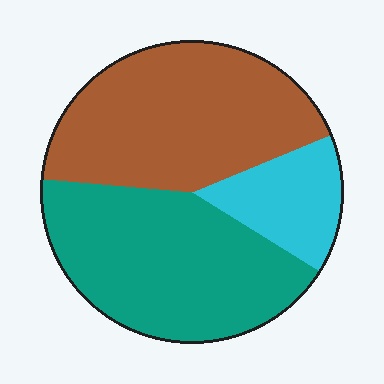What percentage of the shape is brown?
Brown takes up about two fifths (2/5) of the shape.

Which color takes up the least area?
Cyan, at roughly 15%.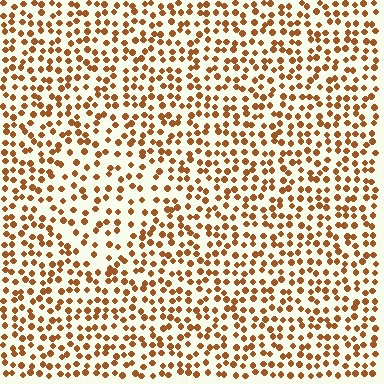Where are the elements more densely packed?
The elements are more densely packed outside the diamond boundary.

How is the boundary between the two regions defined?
The boundary is defined by a change in element density (approximately 1.5x ratio). All elements are the same color, size, and shape.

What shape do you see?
I see a diamond.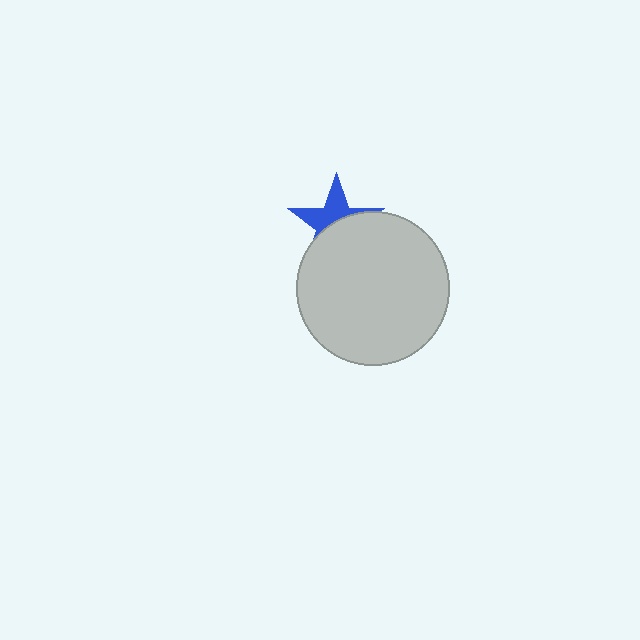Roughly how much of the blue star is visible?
About half of it is visible (roughly 46%).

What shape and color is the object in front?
The object in front is a light gray circle.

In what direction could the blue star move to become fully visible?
The blue star could move up. That would shift it out from behind the light gray circle entirely.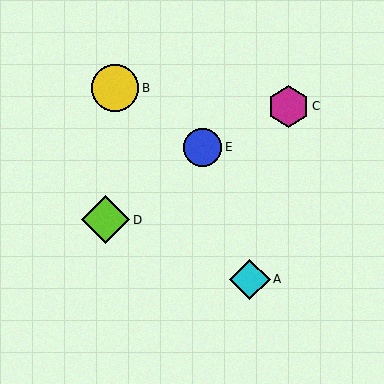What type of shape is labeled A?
Shape A is a cyan diamond.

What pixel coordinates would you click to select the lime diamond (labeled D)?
Click at (106, 220) to select the lime diamond D.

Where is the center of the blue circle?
The center of the blue circle is at (203, 147).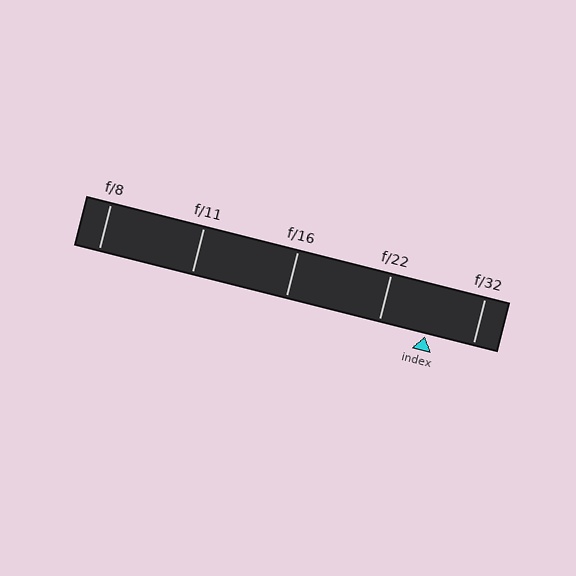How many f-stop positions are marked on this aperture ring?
There are 5 f-stop positions marked.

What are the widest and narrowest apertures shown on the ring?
The widest aperture shown is f/8 and the narrowest is f/32.